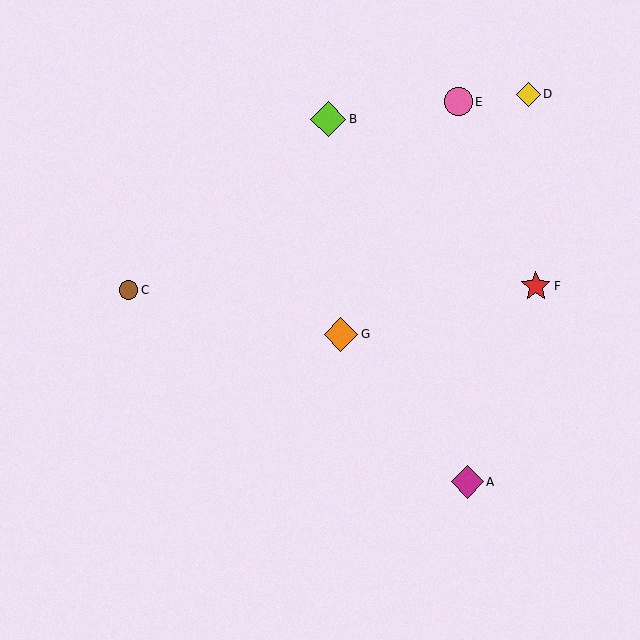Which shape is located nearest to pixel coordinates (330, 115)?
The lime diamond (labeled B) at (328, 119) is nearest to that location.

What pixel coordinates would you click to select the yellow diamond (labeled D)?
Click at (528, 94) to select the yellow diamond D.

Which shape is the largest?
The lime diamond (labeled B) is the largest.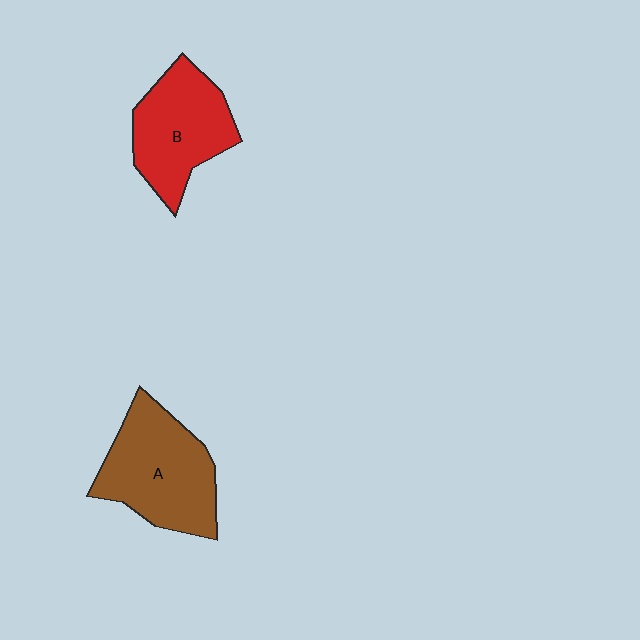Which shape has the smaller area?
Shape B (red).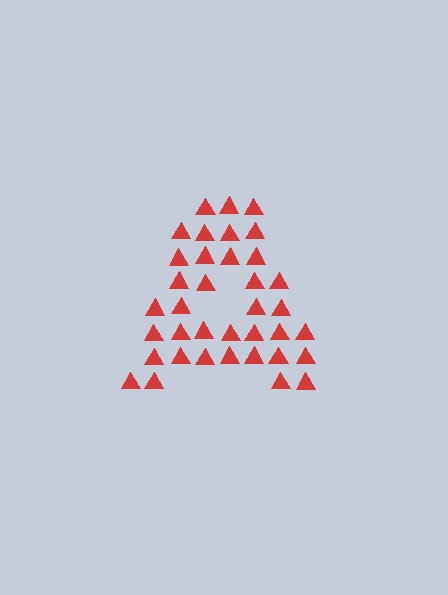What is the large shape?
The large shape is the letter A.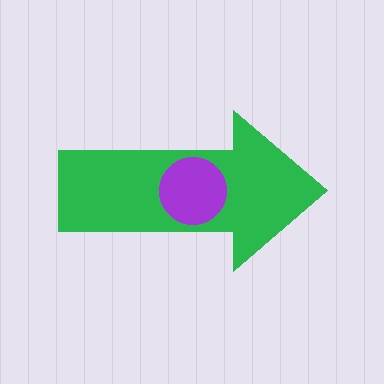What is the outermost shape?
The green arrow.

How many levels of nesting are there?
2.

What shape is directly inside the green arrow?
The purple circle.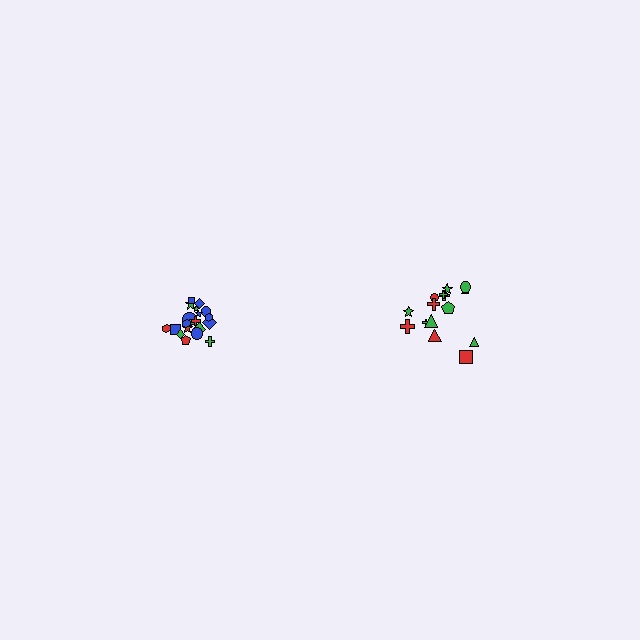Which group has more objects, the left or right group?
The left group.